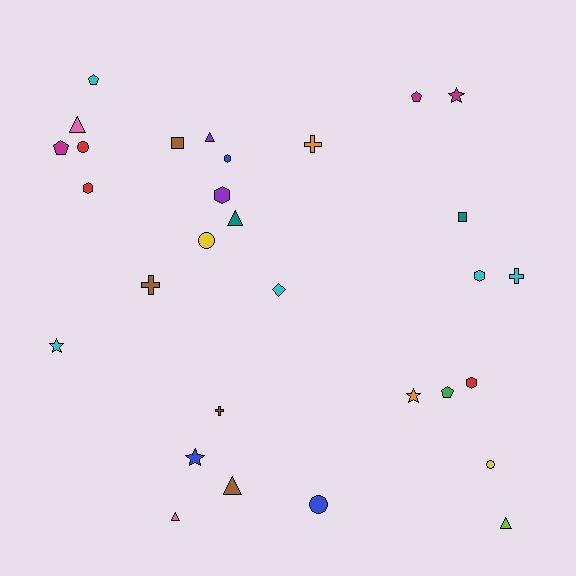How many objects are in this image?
There are 30 objects.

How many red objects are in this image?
There are 3 red objects.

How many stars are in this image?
There are 4 stars.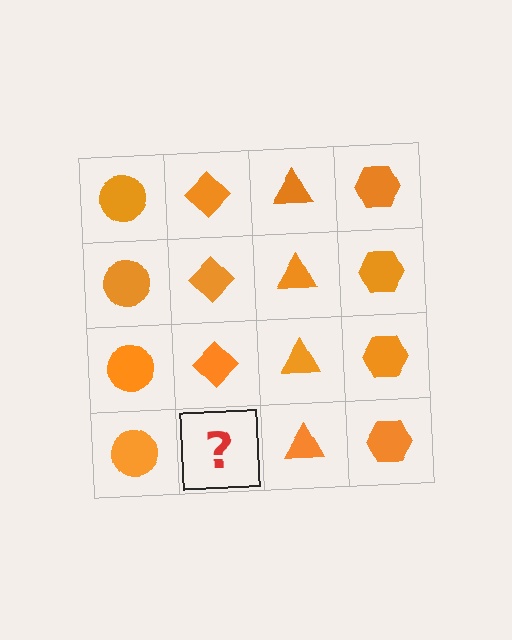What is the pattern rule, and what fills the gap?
The rule is that each column has a consistent shape. The gap should be filled with an orange diamond.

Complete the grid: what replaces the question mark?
The question mark should be replaced with an orange diamond.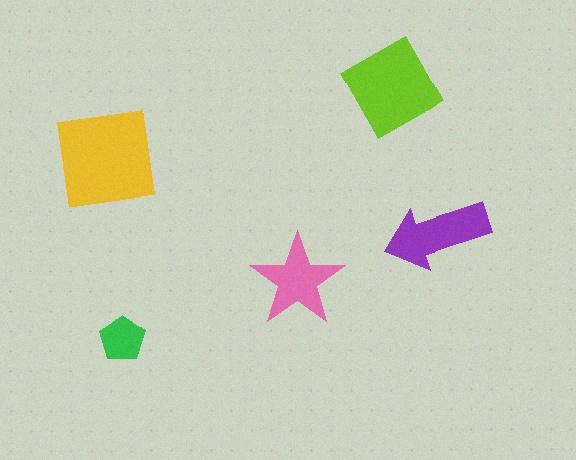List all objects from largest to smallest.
The yellow square, the lime diamond, the purple arrow, the pink star, the green pentagon.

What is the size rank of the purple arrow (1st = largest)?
3rd.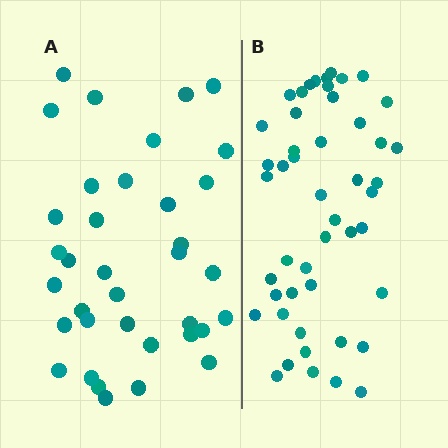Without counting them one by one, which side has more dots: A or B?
Region B (the right region) has more dots.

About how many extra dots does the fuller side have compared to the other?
Region B has roughly 12 or so more dots than region A.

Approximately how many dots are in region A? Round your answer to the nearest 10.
About 40 dots. (The exact count is 36, which rounds to 40.)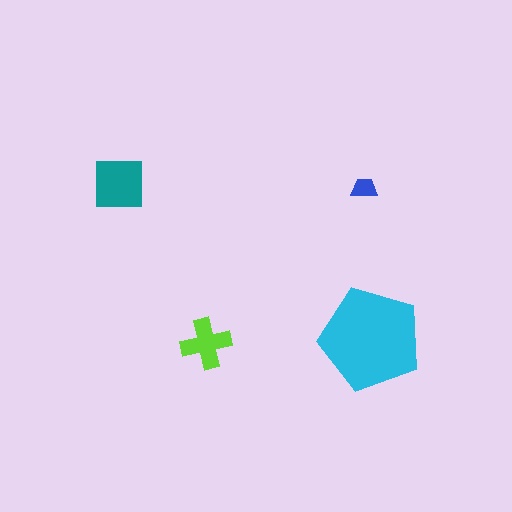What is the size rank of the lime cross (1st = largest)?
3rd.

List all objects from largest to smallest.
The cyan pentagon, the teal square, the lime cross, the blue trapezoid.